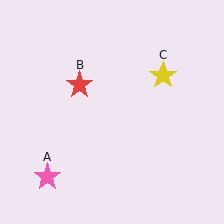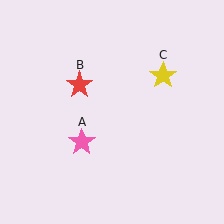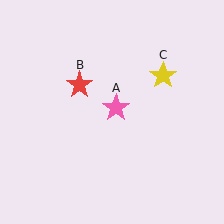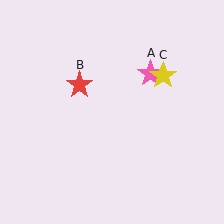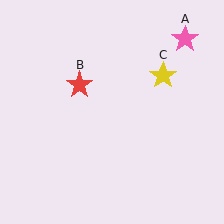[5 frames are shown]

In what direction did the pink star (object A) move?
The pink star (object A) moved up and to the right.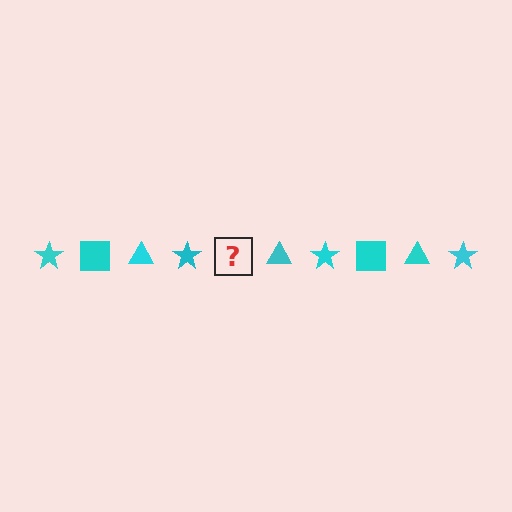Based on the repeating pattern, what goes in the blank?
The blank should be a cyan square.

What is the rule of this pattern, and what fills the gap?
The rule is that the pattern cycles through star, square, triangle shapes in cyan. The gap should be filled with a cyan square.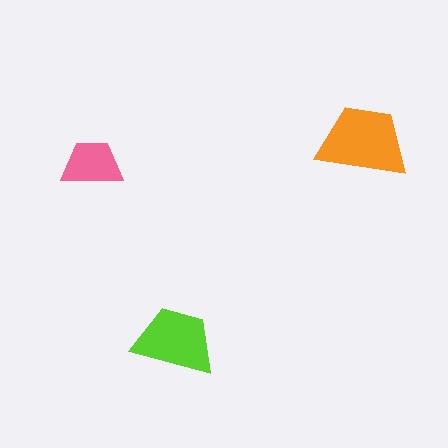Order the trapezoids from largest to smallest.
the orange one, the lime one, the pink one.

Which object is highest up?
The orange trapezoid is topmost.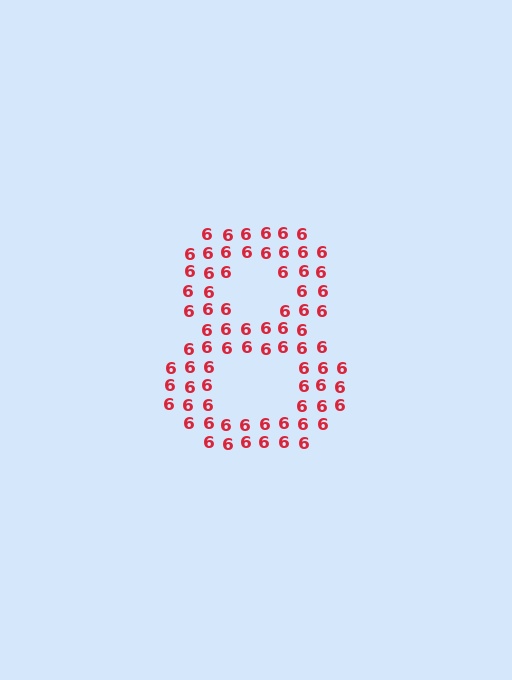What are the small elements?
The small elements are digit 6's.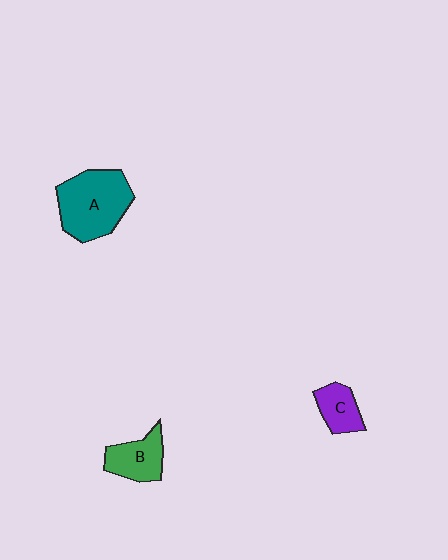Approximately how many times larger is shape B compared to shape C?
Approximately 1.3 times.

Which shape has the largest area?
Shape A (teal).